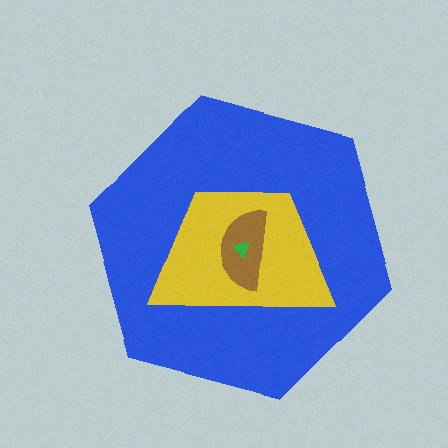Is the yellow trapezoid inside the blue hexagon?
Yes.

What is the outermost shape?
The blue hexagon.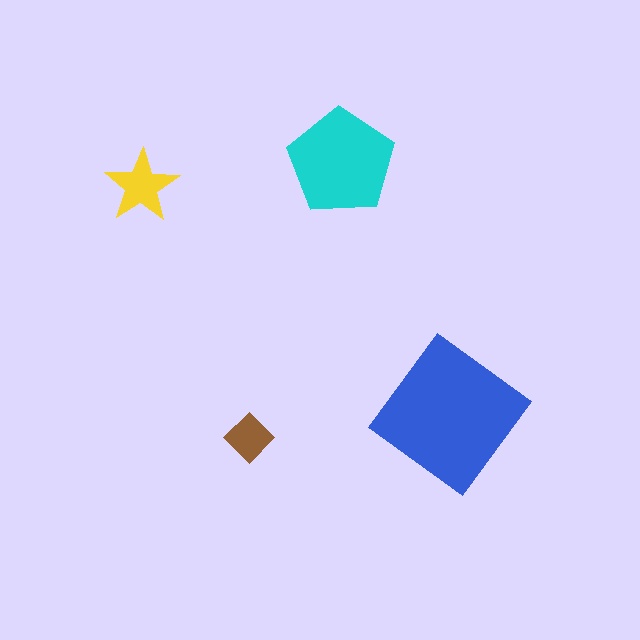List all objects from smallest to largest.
The brown diamond, the yellow star, the cyan pentagon, the blue diamond.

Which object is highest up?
The cyan pentagon is topmost.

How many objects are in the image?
There are 4 objects in the image.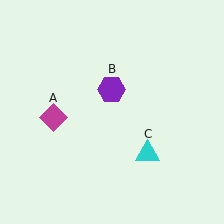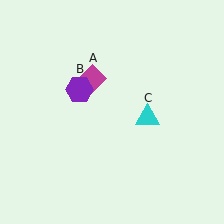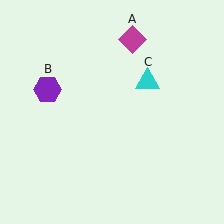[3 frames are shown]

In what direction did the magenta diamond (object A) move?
The magenta diamond (object A) moved up and to the right.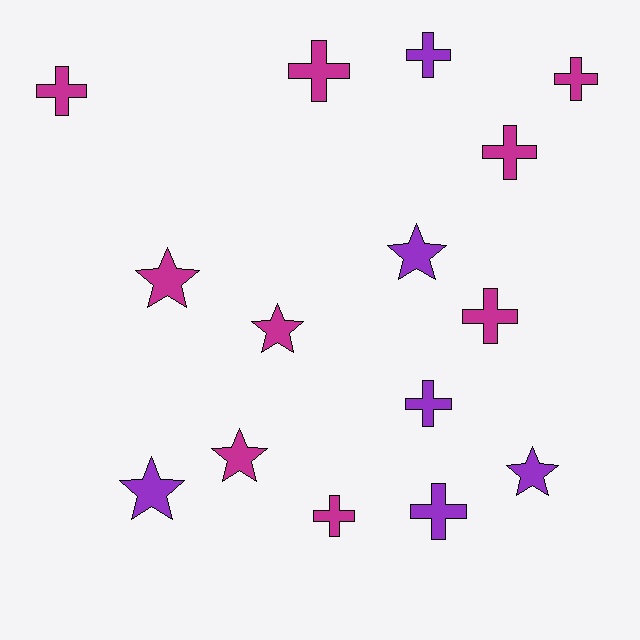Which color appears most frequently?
Magenta, with 9 objects.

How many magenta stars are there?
There are 3 magenta stars.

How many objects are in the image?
There are 15 objects.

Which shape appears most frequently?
Cross, with 9 objects.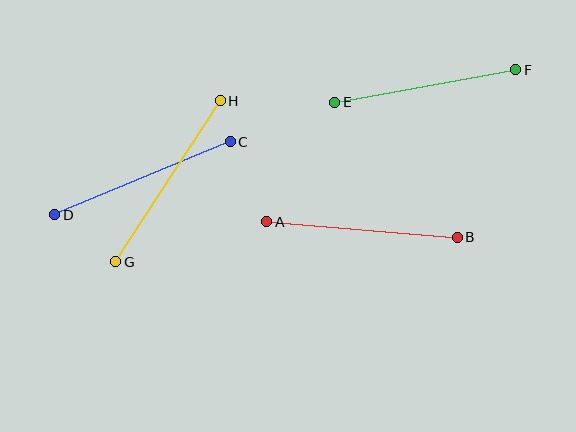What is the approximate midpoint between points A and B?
The midpoint is at approximately (362, 230) pixels.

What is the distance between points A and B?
The distance is approximately 191 pixels.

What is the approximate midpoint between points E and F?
The midpoint is at approximately (425, 86) pixels.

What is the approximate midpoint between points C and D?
The midpoint is at approximately (142, 178) pixels.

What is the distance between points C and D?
The distance is approximately 190 pixels.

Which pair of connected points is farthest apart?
Points G and H are farthest apart.